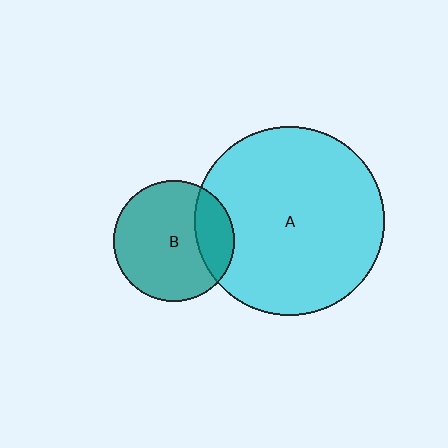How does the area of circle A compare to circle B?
Approximately 2.4 times.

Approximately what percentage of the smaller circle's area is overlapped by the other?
Approximately 25%.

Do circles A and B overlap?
Yes.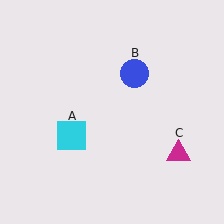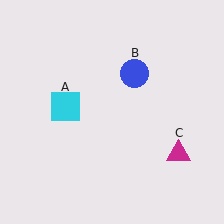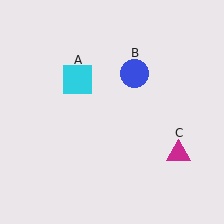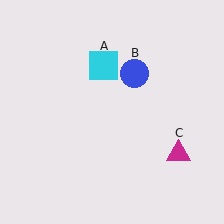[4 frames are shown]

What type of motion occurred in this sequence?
The cyan square (object A) rotated clockwise around the center of the scene.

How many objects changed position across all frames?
1 object changed position: cyan square (object A).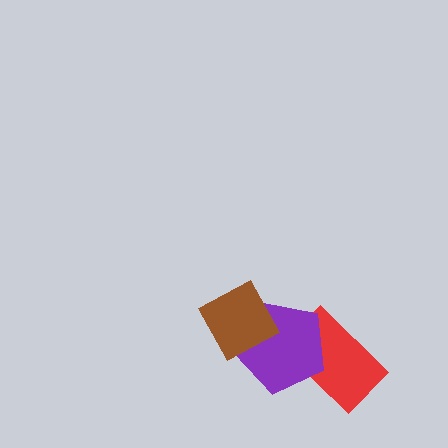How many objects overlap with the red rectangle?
1 object overlaps with the red rectangle.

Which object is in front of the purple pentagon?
The brown diamond is in front of the purple pentagon.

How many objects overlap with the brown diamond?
1 object overlaps with the brown diamond.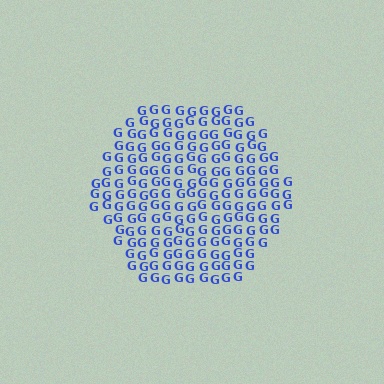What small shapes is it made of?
It is made of small letter G's.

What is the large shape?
The large shape is a hexagon.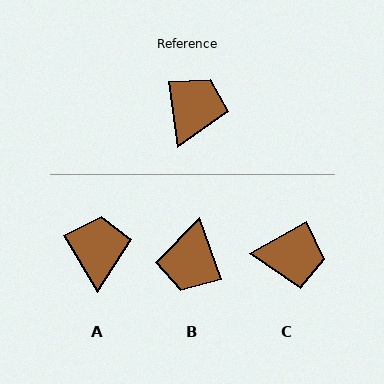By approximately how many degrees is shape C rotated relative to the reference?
Approximately 68 degrees clockwise.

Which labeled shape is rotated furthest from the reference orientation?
B, about 169 degrees away.